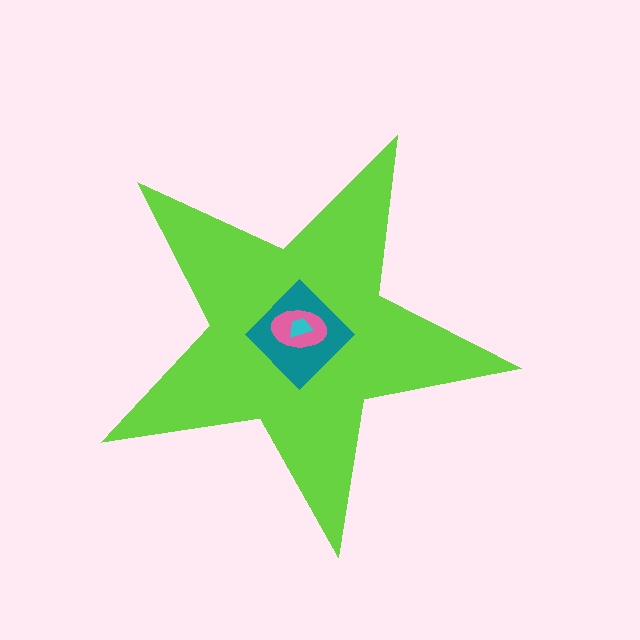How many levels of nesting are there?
4.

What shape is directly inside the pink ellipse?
The cyan trapezoid.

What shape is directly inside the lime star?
The teal diamond.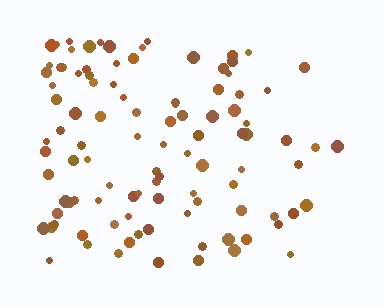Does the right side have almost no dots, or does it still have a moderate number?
Still a moderate number, just noticeably fewer than the left.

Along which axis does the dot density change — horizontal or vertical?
Horizontal.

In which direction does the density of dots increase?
From right to left, with the left side densest.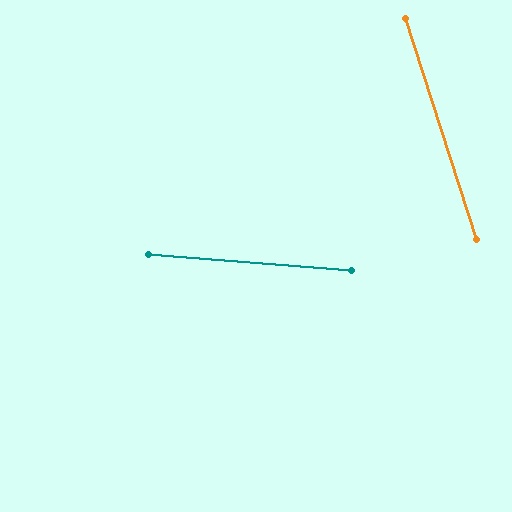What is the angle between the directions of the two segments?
Approximately 68 degrees.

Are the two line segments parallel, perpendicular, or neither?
Neither parallel nor perpendicular — they differ by about 68°.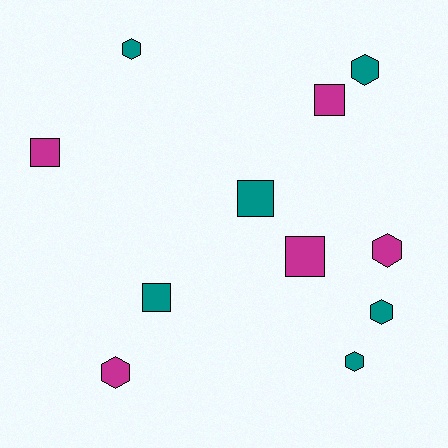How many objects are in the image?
There are 11 objects.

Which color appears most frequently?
Teal, with 6 objects.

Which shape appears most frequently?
Hexagon, with 6 objects.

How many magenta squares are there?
There are 3 magenta squares.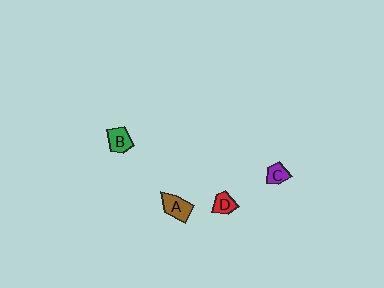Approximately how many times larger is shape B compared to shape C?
Approximately 1.3 times.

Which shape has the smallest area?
Shape C (purple).